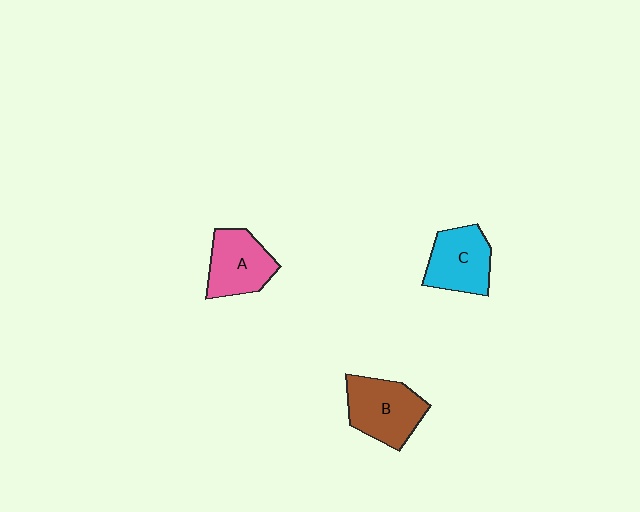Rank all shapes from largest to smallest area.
From largest to smallest: B (brown), C (cyan), A (pink).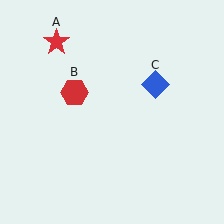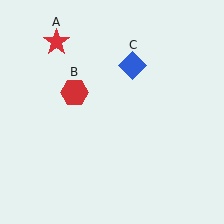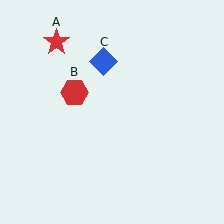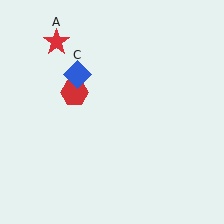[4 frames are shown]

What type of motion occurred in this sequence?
The blue diamond (object C) rotated counterclockwise around the center of the scene.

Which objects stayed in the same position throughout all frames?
Red star (object A) and red hexagon (object B) remained stationary.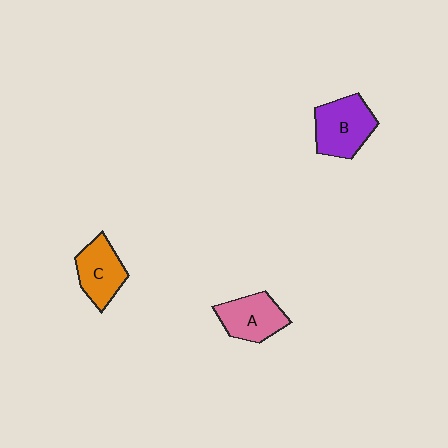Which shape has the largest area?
Shape B (purple).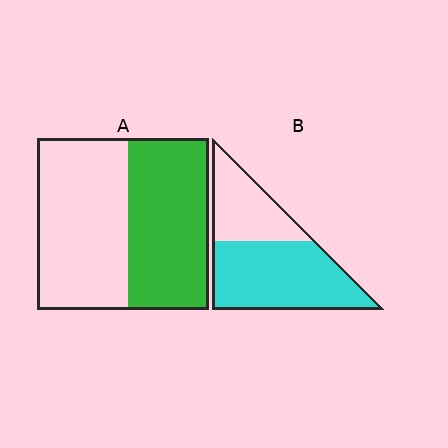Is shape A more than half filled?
Roughly half.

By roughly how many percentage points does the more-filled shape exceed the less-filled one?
By roughly 15 percentage points (B over A).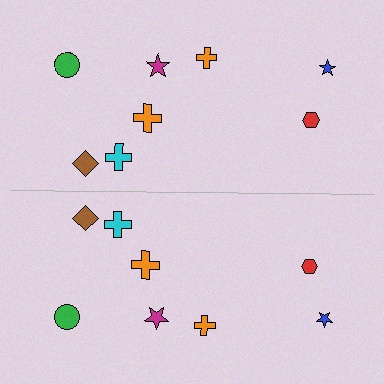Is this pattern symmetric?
Yes, this pattern has bilateral (reflection) symmetry.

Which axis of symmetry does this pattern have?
The pattern has a horizontal axis of symmetry running through the center of the image.